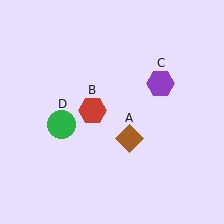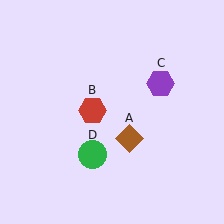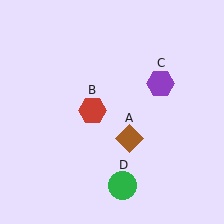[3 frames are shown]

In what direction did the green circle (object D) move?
The green circle (object D) moved down and to the right.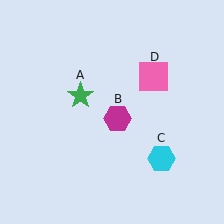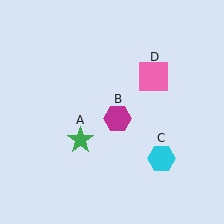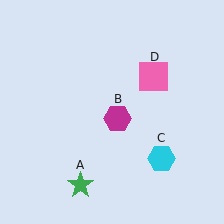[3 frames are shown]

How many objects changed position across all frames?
1 object changed position: green star (object A).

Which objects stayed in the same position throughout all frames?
Magenta hexagon (object B) and cyan hexagon (object C) and pink square (object D) remained stationary.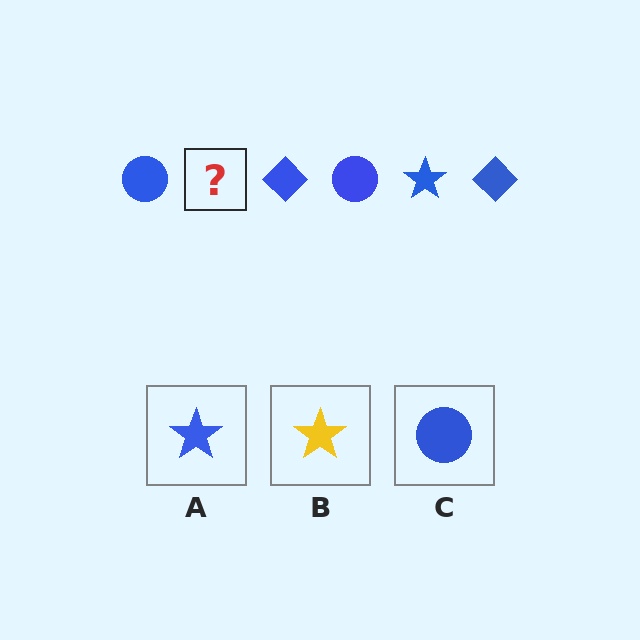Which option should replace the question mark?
Option A.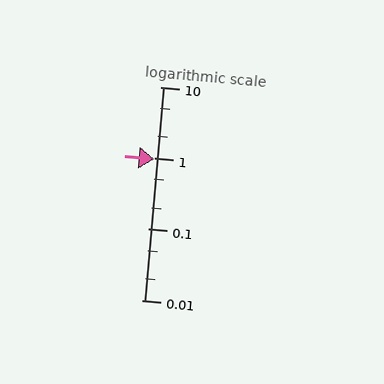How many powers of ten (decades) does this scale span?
The scale spans 3 decades, from 0.01 to 10.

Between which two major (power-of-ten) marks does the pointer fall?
The pointer is between 0.1 and 1.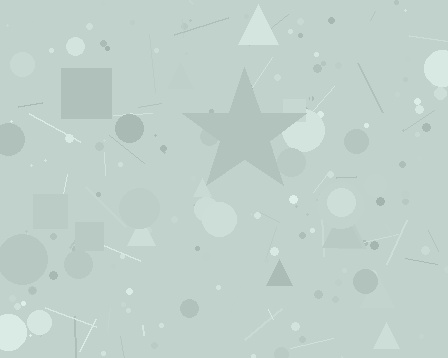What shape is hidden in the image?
A star is hidden in the image.